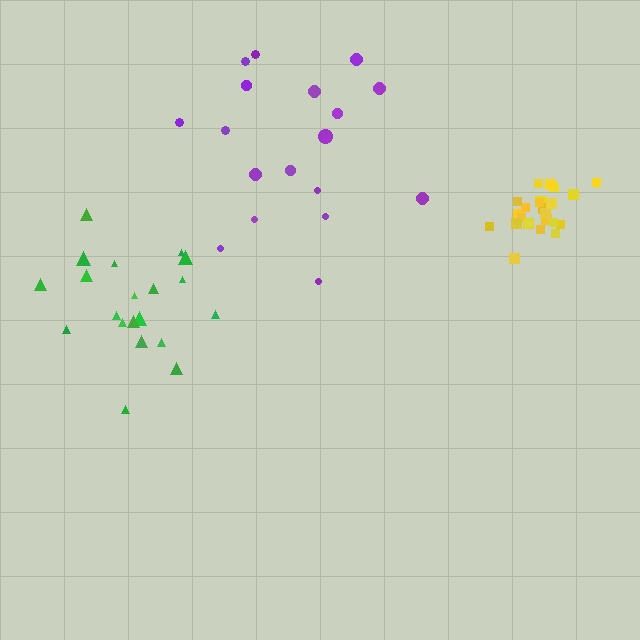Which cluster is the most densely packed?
Yellow.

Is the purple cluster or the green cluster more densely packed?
Green.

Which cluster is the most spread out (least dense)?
Purple.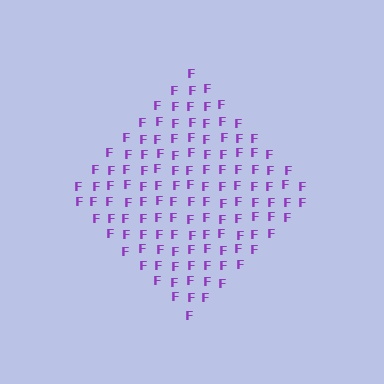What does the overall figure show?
The overall figure shows a diamond.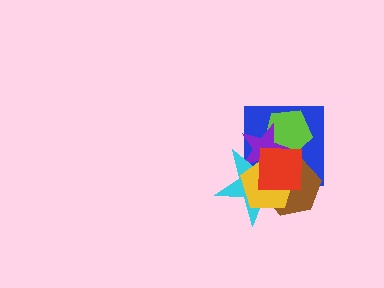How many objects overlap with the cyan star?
5 objects overlap with the cyan star.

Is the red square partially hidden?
No, no other shape covers it.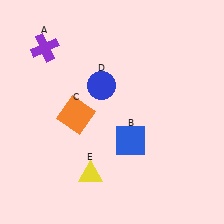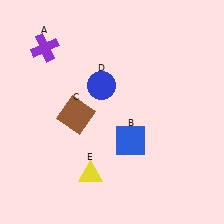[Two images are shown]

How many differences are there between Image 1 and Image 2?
There is 1 difference between the two images.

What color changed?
The square (C) changed from orange in Image 1 to brown in Image 2.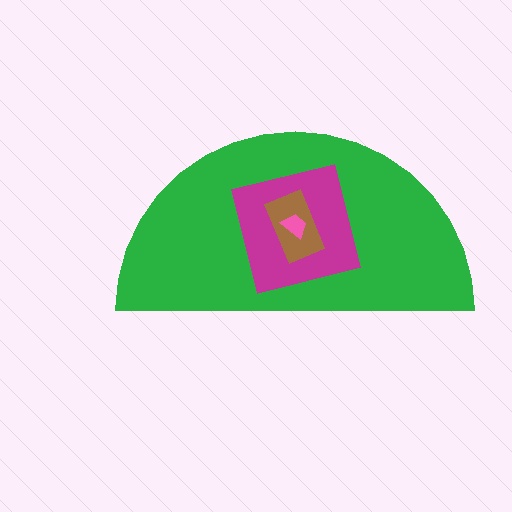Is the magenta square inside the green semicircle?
Yes.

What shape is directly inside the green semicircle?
The magenta square.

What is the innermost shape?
The pink trapezoid.